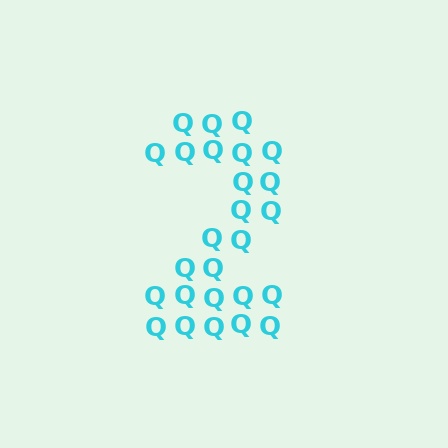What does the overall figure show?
The overall figure shows the digit 2.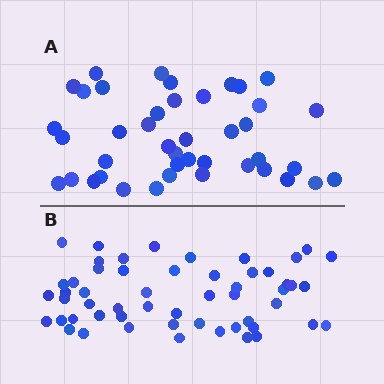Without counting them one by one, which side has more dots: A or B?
Region B (the bottom region) has more dots.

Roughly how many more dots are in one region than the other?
Region B has roughly 12 or so more dots than region A.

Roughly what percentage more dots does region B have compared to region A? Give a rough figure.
About 30% more.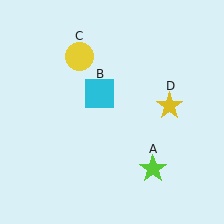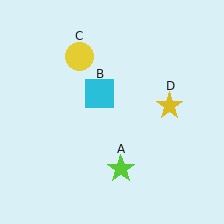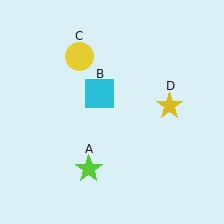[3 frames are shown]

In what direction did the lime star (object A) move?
The lime star (object A) moved left.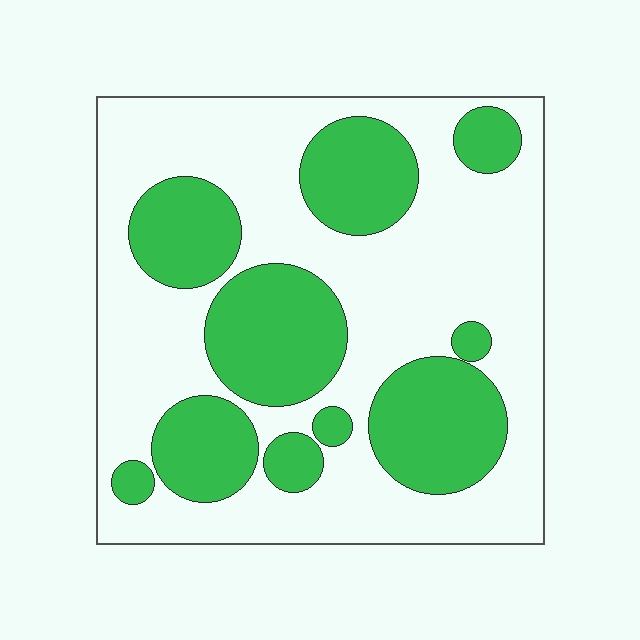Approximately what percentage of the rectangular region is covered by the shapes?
Approximately 35%.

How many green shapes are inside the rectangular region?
10.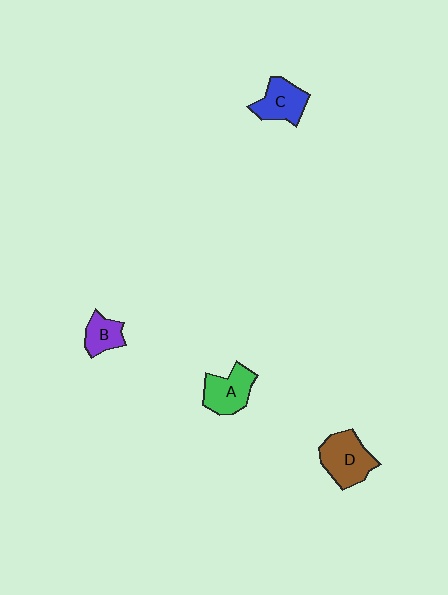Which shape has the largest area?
Shape D (brown).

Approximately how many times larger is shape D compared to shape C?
Approximately 1.3 times.